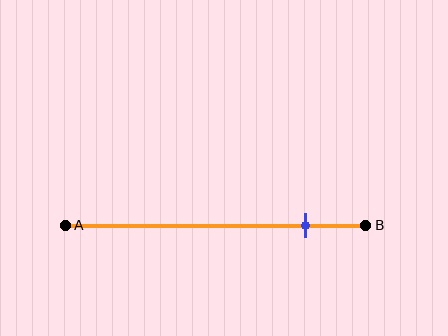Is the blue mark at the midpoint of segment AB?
No, the mark is at about 80% from A, not at the 50% midpoint.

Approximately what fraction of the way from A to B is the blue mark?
The blue mark is approximately 80% of the way from A to B.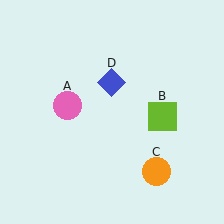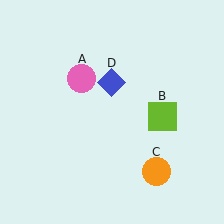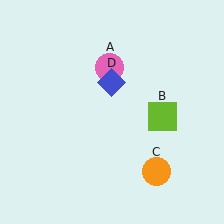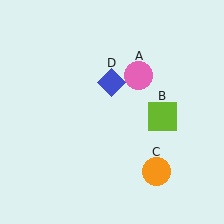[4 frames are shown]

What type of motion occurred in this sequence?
The pink circle (object A) rotated clockwise around the center of the scene.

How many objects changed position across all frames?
1 object changed position: pink circle (object A).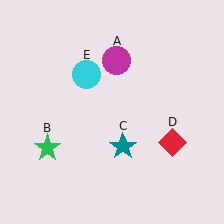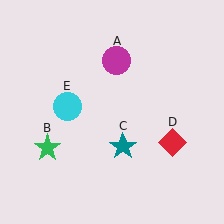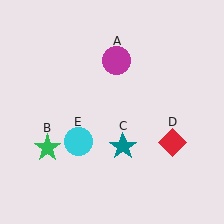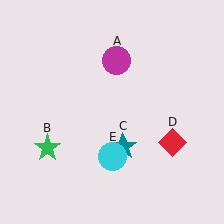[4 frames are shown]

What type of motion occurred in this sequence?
The cyan circle (object E) rotated counterclockwise around the center of the scene.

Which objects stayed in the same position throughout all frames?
Magenta circle (object A) and green star (object B) and teal star (object C) and red diamond (object D) remained stationary.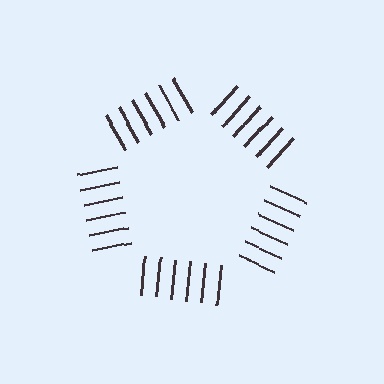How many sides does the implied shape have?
5 sides — the line-ends trace a pentagon.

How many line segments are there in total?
30 — 6 along each of the 5 edges.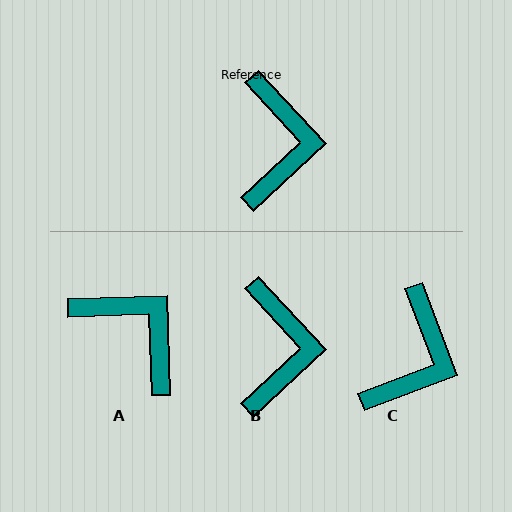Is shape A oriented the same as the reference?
No, it is off by about 49 degrees.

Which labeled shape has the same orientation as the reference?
B.